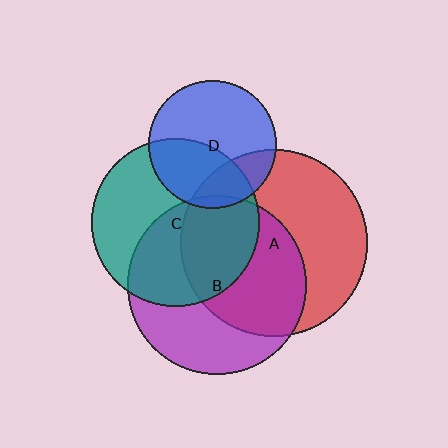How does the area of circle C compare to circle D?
Approximately 1.7 times.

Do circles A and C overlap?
Yes.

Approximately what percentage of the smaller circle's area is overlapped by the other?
Approximately 35%.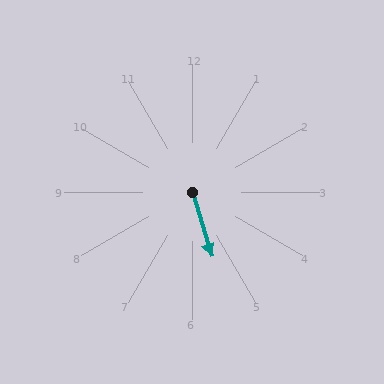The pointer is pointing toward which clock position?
Roughly 5 o'clock.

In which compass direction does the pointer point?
South.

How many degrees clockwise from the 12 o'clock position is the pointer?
Approximately 163 degrees.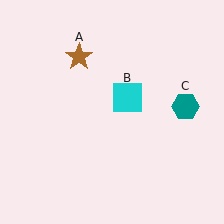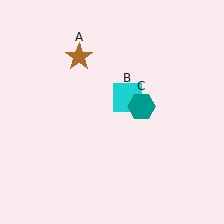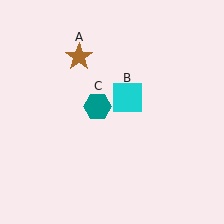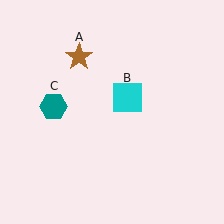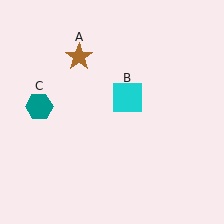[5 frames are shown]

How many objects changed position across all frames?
1 object changed position: teal hexagon (object C).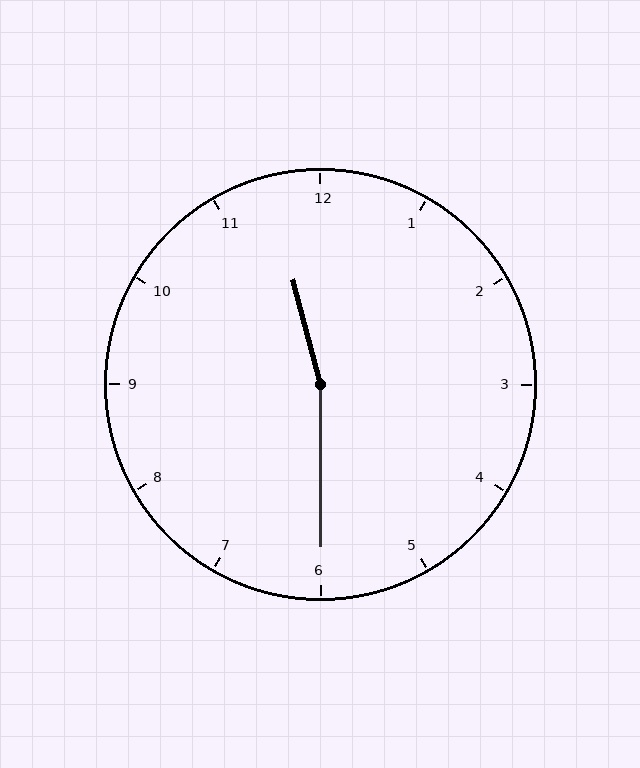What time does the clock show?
11:30.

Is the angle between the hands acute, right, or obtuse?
It is obtuse.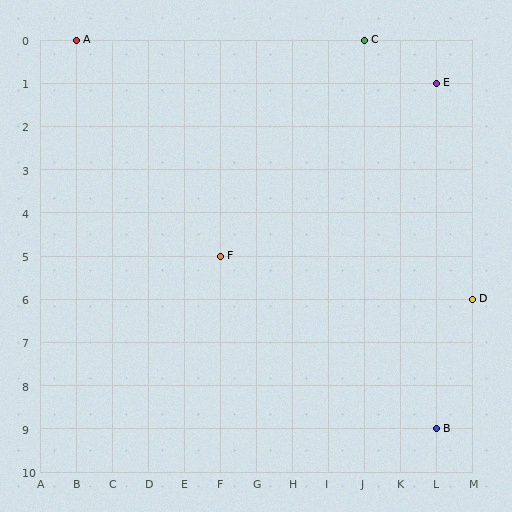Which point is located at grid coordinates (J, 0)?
Point C is at (J, 0).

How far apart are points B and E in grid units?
Points B and E are 8 rows apart.